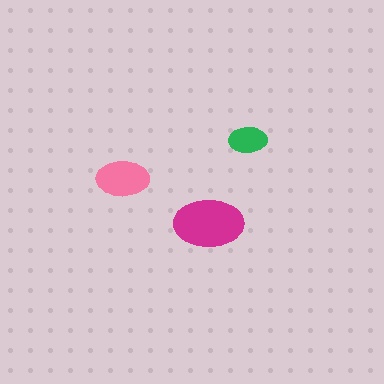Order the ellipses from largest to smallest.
the magenta one, the pink one, the green one.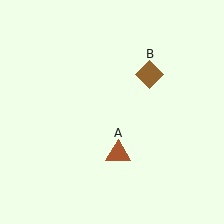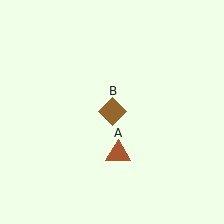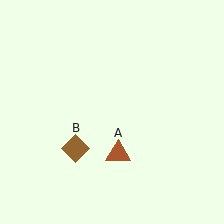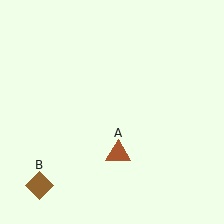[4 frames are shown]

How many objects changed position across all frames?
1 object changed position: brown diamond (object B).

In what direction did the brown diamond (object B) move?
The brown diamond (object B) moved down and to the left.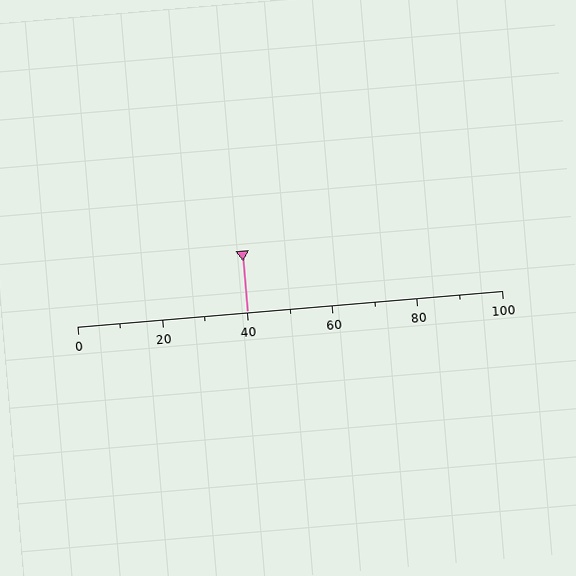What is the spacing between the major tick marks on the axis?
The major ticks are spaced 20 apart.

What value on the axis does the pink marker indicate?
The marker indicates approximately 40.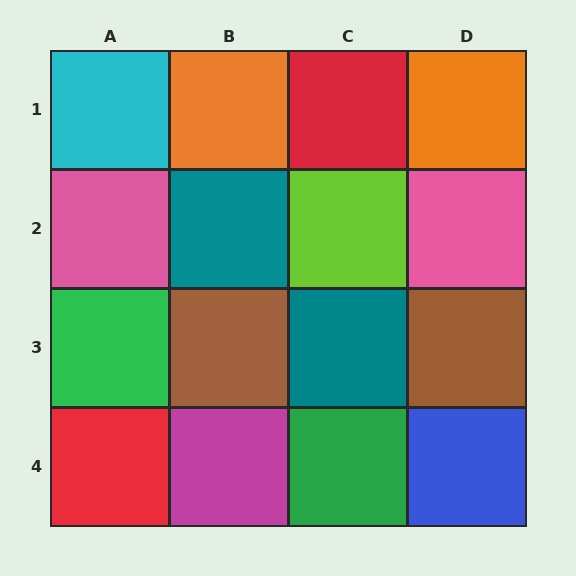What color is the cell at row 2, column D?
Pink.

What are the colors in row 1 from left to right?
Cyan, orange, red, orange.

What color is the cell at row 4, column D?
Blue.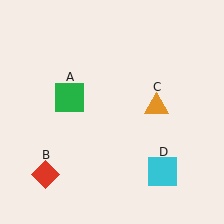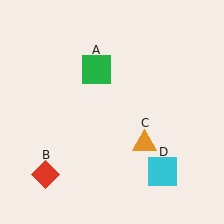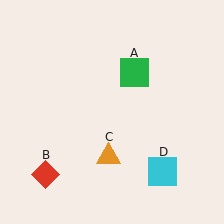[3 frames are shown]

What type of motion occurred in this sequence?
The green square (object A), orange triangle (object C) rotated clockwise around the center of the scene.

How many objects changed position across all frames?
2 objects changed position: green square (object A), orange triangle (object C).